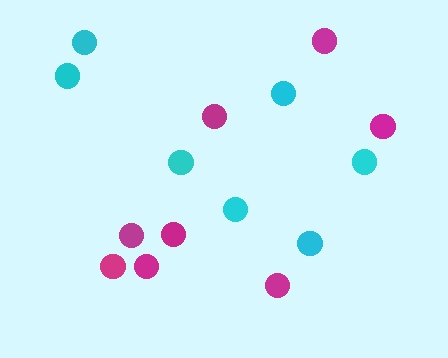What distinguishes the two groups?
There are 2 groups: one group of cyan circles (7) and one group of magenta circles (8).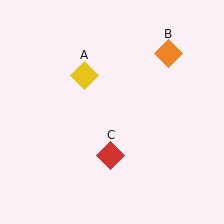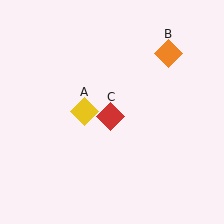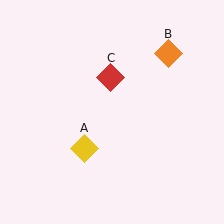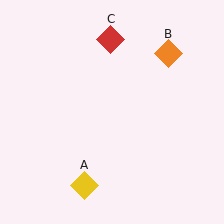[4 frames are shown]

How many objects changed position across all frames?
2 objects changed position: yellow diamond (object A), red diamond (object C).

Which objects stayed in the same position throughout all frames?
Orange diamond (object B) remained stationary.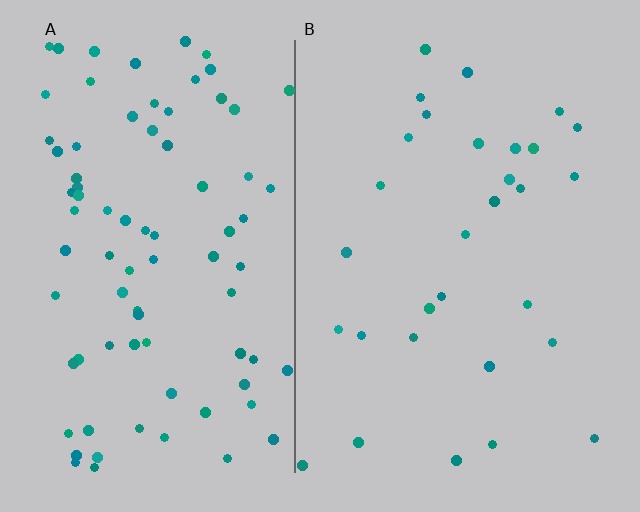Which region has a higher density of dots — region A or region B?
A (the left).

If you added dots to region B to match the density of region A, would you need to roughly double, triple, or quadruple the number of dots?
Approximately triple.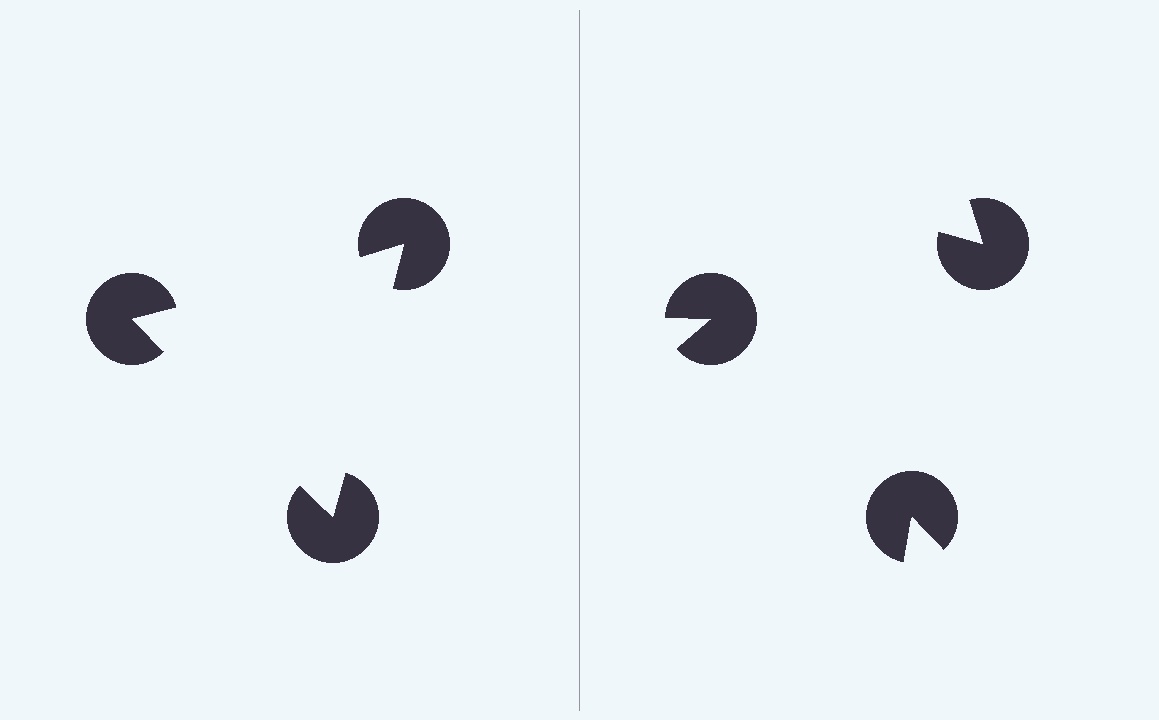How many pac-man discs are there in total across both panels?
6 — 3 on each side.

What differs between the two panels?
The pac-man discs are positioned identically on both sides; only the wedge orientations differ. On the left they align to a triangle; on the right they are misaligned.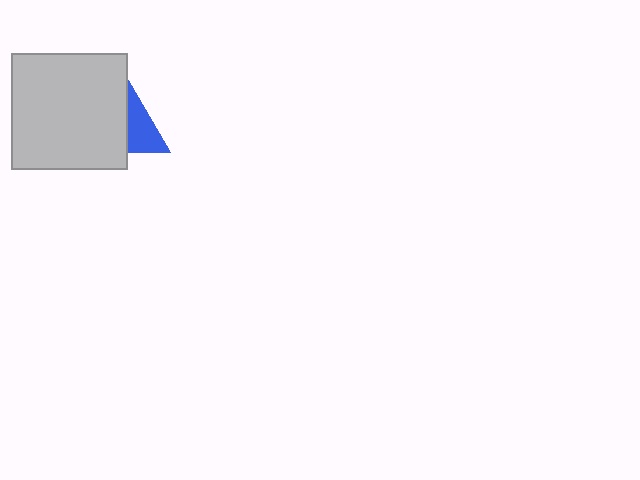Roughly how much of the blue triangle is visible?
A small part of it is visible (roughly 34%).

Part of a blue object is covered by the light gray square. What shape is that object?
It is a triangle.